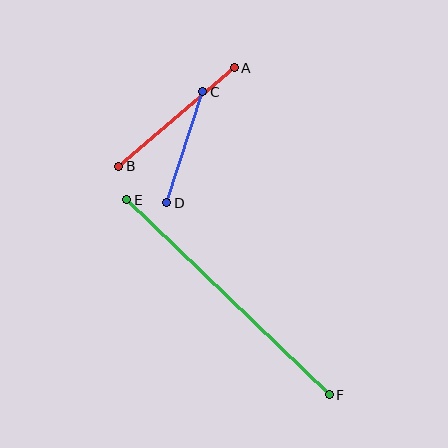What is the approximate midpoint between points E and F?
The midpoint is at approximately (228, 297) pixels.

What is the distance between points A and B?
The distance is approximately 152 pixels.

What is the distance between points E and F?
The distance is approximately 281 pixels.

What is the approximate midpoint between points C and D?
The midpoint is at approximately (185, 147) pixels.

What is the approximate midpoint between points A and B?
The midpoint is at approximately (177, 117) pixels.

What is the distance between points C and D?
The distance is approximately 117 pixels.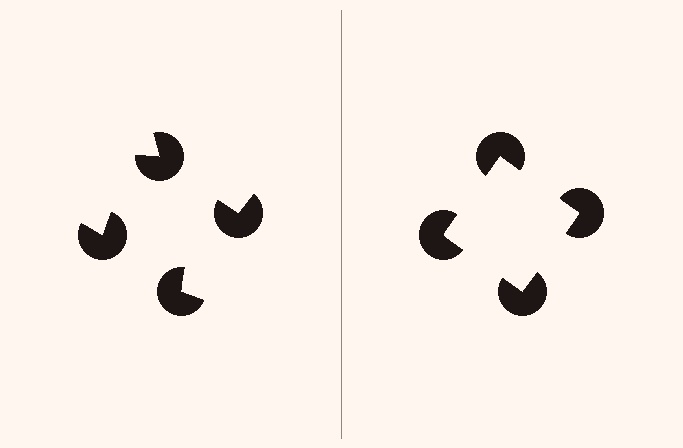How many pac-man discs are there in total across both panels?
8 — 4 on each side.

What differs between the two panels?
The pac-man discs are positioned identically on both sides; only the wedge orientations differ. On the right they align to a square; on the left they are misaligned.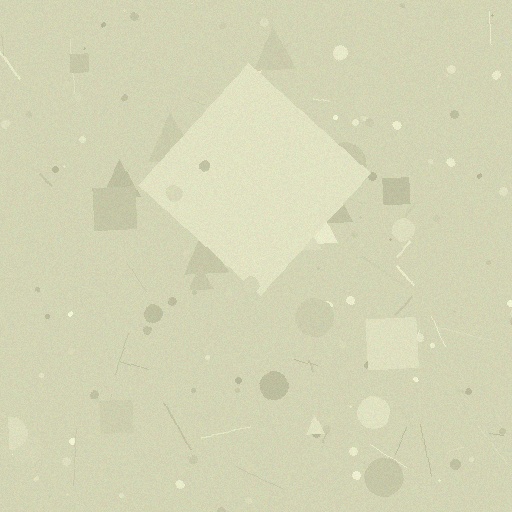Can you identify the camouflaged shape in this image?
The camouflaged shape is a diamond.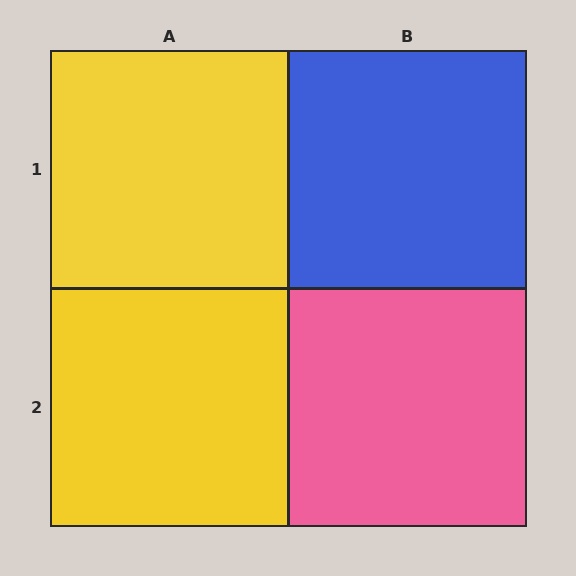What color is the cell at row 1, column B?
Blue.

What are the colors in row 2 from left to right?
Yellow, pink.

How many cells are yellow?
2 cells are yellow.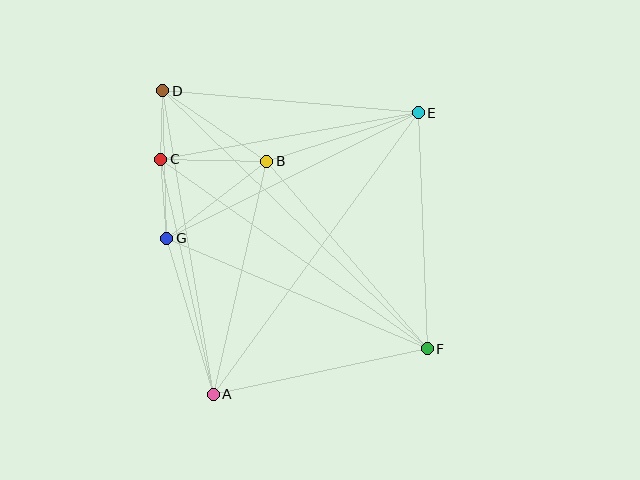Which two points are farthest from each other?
Points D and F are farthest from each other.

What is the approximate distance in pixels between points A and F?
The distance between A and F is approximately 219 pixels.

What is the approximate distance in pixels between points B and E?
The distance between B and E is approximately 159 pixels.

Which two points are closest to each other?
Points C and D are closest to each other.